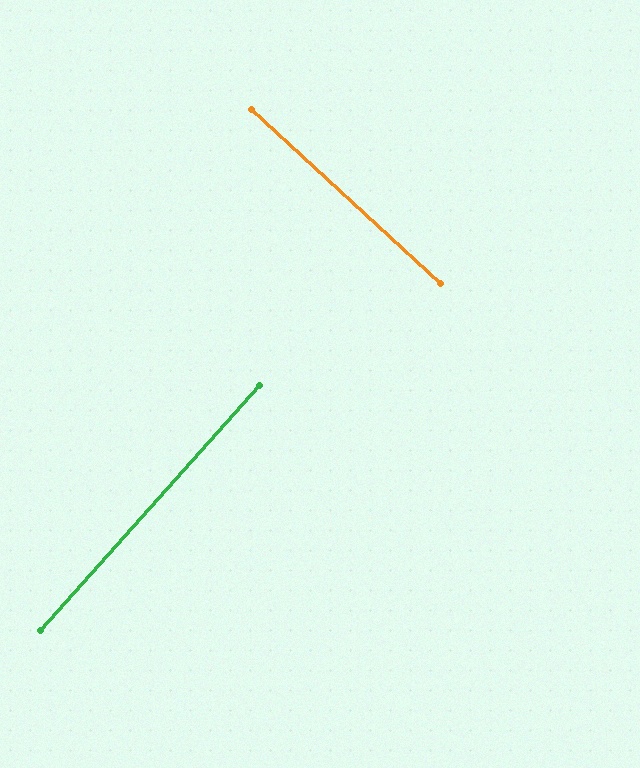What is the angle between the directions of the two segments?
Approximately 89 degrees.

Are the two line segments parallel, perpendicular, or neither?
Perpendicular — they meet at approximately 89°.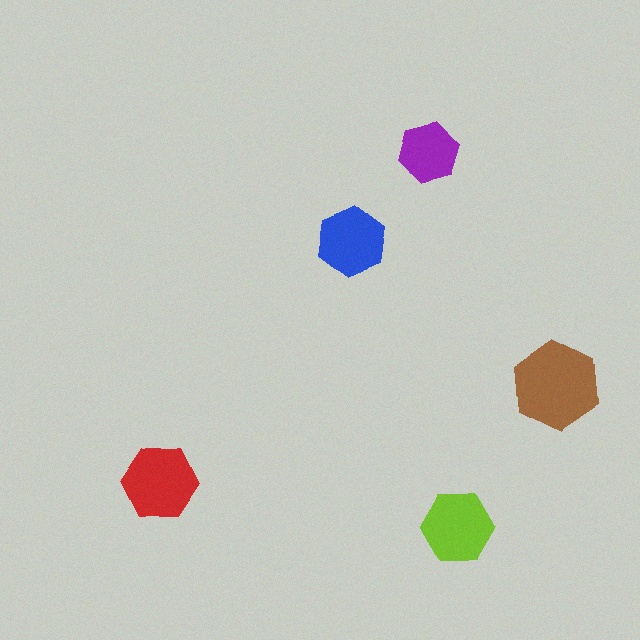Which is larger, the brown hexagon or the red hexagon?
The brown one.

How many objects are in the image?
There are 5 objects in the image.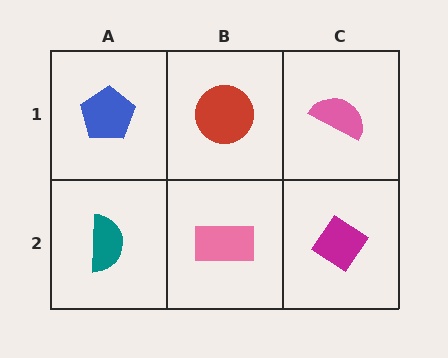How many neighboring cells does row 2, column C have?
2.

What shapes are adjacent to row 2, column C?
A pink semicircle (row 1, column C), a pink rectangle (row 2, column B).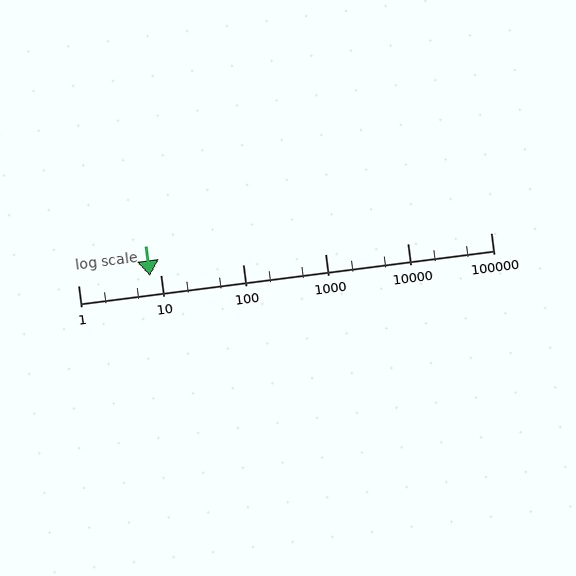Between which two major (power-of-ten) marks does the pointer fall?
The pointer is between 1 and 10.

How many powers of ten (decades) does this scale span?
The scale spans 5 decades, from 1 to 100000.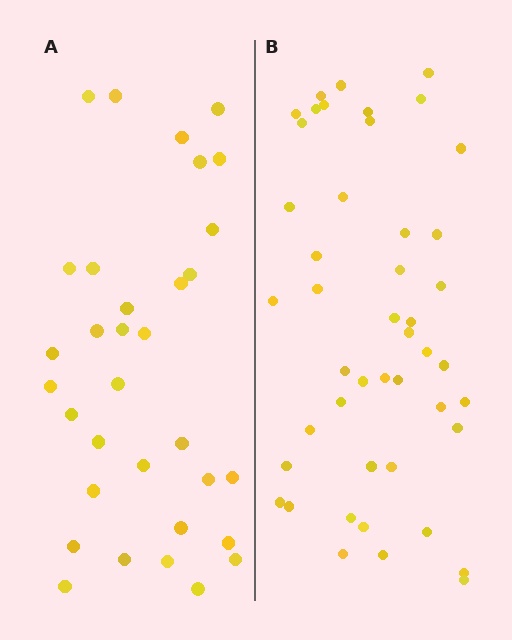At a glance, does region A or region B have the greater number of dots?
Region B (the right region) has more dots.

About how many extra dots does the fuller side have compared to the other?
Region B has approximately 15 more dots than region A.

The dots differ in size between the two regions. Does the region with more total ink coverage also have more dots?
No. Region A has more total ink coverage because its dots are larger, but region B actually contains more individual dots. Total area can be misleading — the number of items is what matters here.